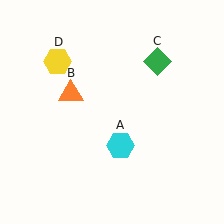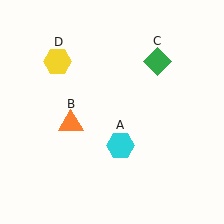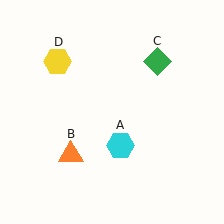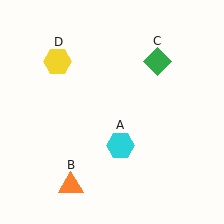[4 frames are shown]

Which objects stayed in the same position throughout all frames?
Cyan hexagon (object A) and green diamond (object C) and yellow hexagon (object D) remained stationary.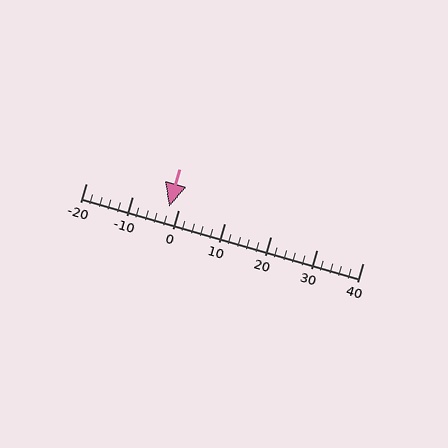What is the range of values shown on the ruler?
The ruler shows values from -20 to 40.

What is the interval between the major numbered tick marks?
The major tick marks are spaced 10 units apart.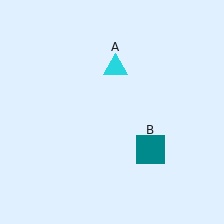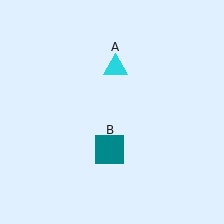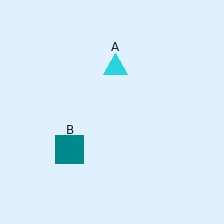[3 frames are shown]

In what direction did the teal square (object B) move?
The teal square (object B) moved left.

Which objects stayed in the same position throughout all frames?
Cyan triangle (object A) remained stationary.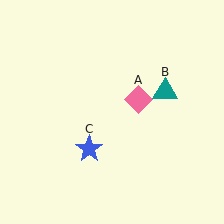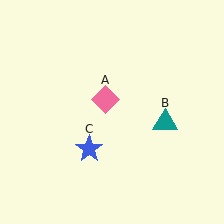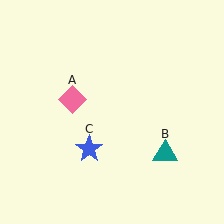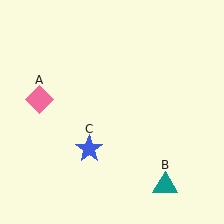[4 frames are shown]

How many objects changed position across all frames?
2 objects changed position: pink diamond (object A), teal triangle (object B).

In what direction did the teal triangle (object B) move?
The teal triangle (object B) moved down.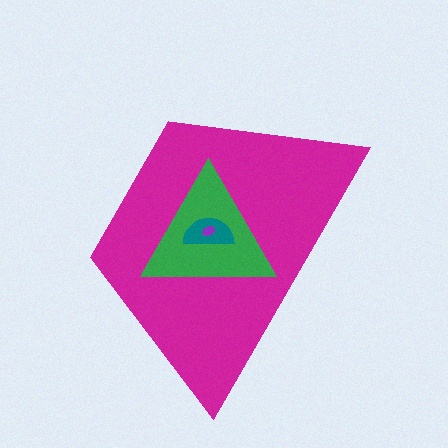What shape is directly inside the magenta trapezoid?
The green triangle.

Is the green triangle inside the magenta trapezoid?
Yes.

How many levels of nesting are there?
4.